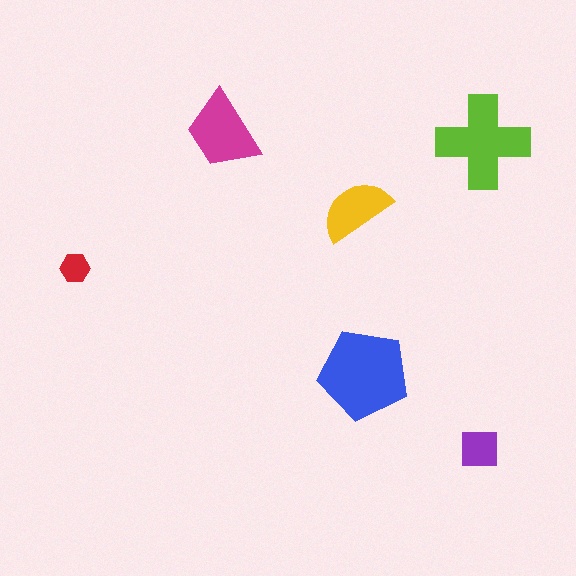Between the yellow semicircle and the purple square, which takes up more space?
The yellow semicircle.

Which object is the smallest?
The red hexagon.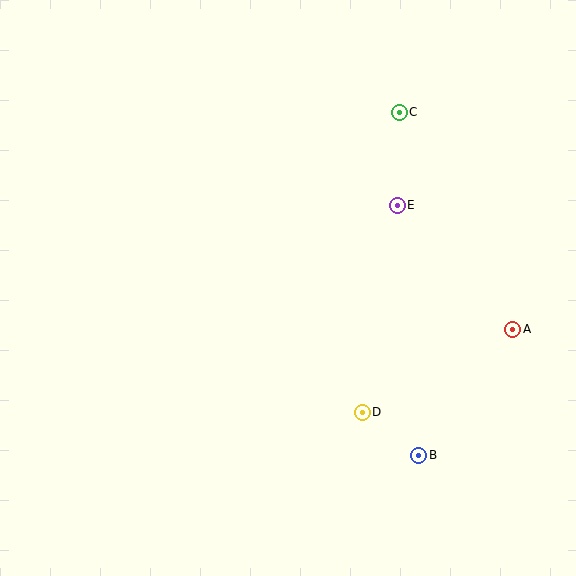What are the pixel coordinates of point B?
Point B is at (419, 455).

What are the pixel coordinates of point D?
Point D is at (362, 412).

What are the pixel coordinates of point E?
Point E is at (397, 205).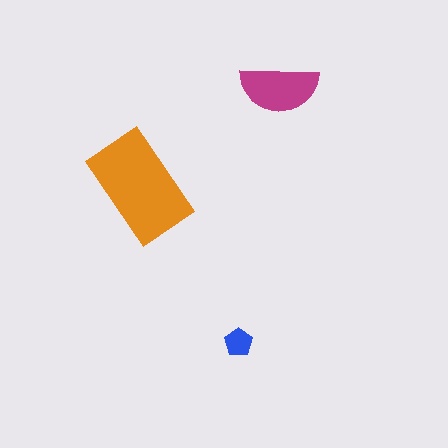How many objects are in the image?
There are 3 objects in the image.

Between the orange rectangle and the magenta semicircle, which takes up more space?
The orange rectangle.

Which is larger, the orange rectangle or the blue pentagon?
The orange rectangle.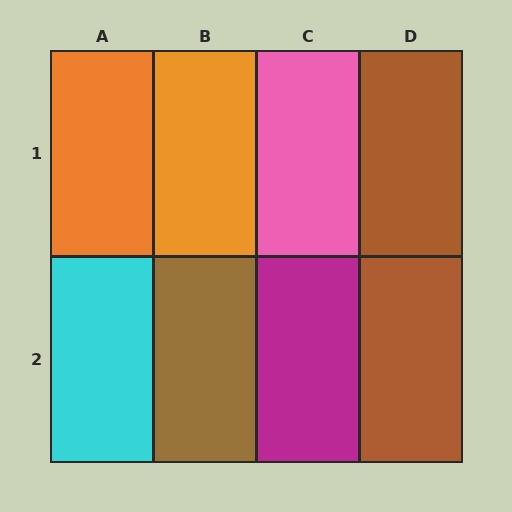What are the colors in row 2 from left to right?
Cyan, brown, magenta, brown.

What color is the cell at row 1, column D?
Brown.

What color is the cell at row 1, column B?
Orange.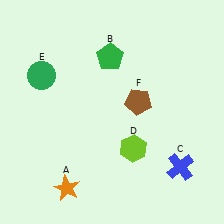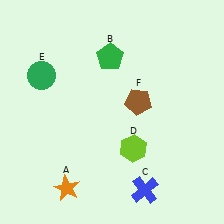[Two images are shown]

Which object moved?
The blue cross (C) moved left.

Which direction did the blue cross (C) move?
The blue cross (C) moved left.